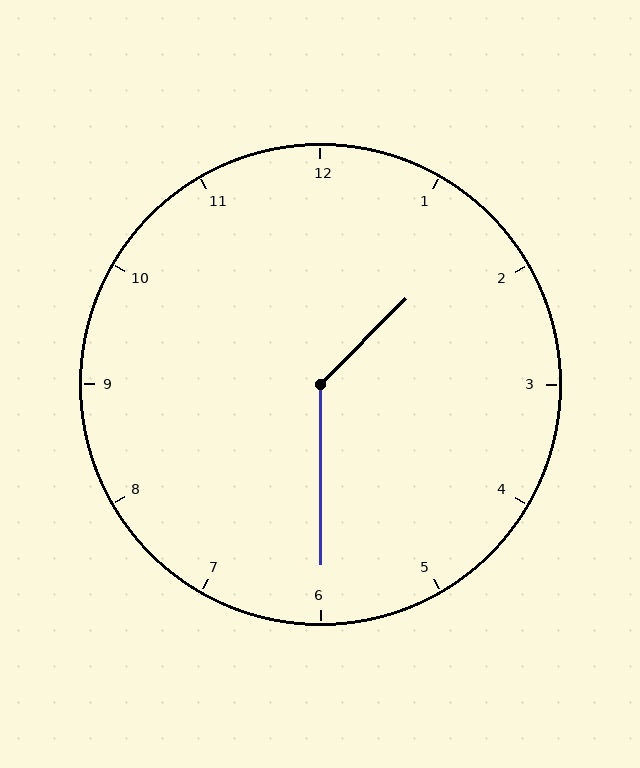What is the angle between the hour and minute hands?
Approximately 135 degrees.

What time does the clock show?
1:30.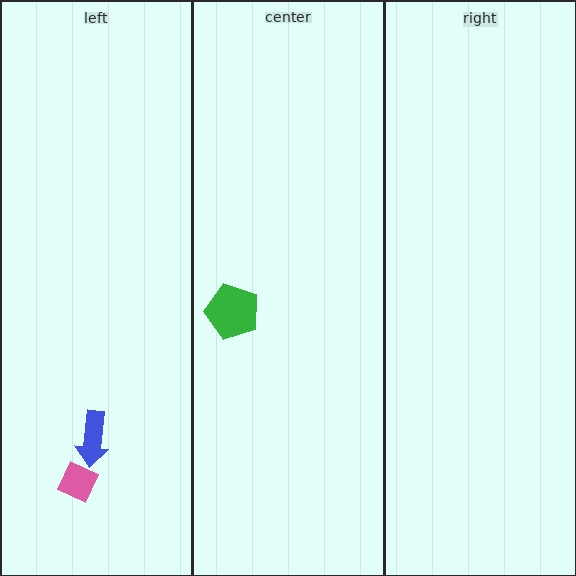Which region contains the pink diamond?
The left region.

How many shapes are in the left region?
2.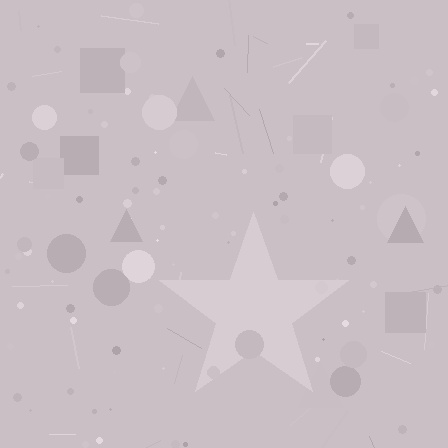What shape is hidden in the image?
A star is hidden in the image.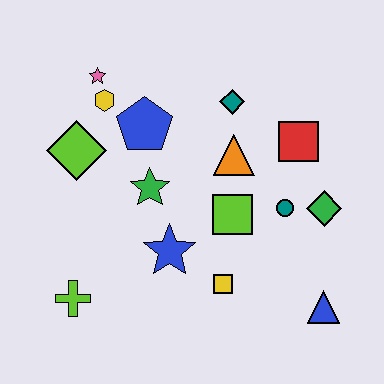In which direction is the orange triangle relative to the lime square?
The orange triangle is above the lime square.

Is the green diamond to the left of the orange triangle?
No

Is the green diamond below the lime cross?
No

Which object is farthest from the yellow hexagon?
The blue triangle is farthest from the yellow hexagon.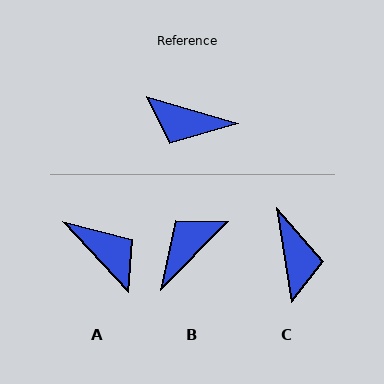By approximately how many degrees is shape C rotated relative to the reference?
Approximately 116 degrees counter-clockwise.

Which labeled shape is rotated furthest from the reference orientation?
A, about 149 degrees away.